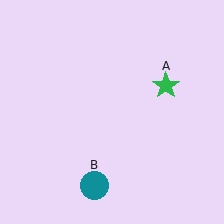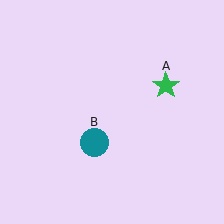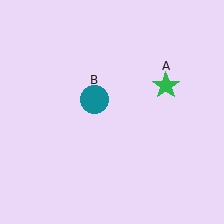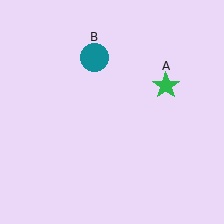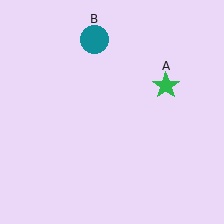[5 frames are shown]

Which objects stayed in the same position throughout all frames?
Green star (object A) remained stationary.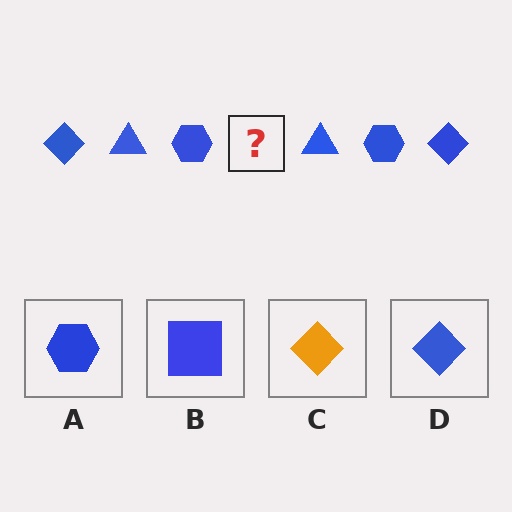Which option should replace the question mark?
Option D.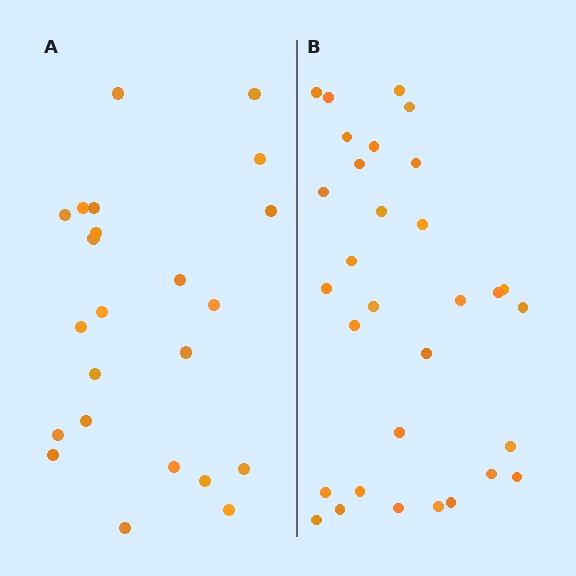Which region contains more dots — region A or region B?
Region B (the right region) has more dots.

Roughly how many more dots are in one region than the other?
Region B has roughly 8 or so more dots than region A.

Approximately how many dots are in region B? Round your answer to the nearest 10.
About 30 dots. (The exact count is 31, which rounds to 30.)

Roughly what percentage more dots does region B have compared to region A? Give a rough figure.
About 35% more.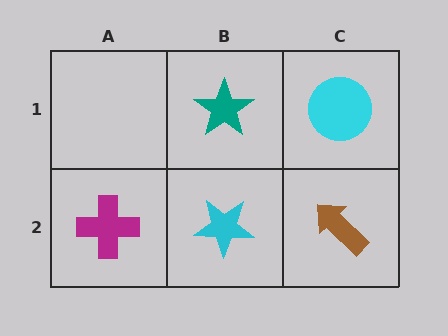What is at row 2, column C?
A brown arrow.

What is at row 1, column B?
A teal star.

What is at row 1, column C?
A cyan circle.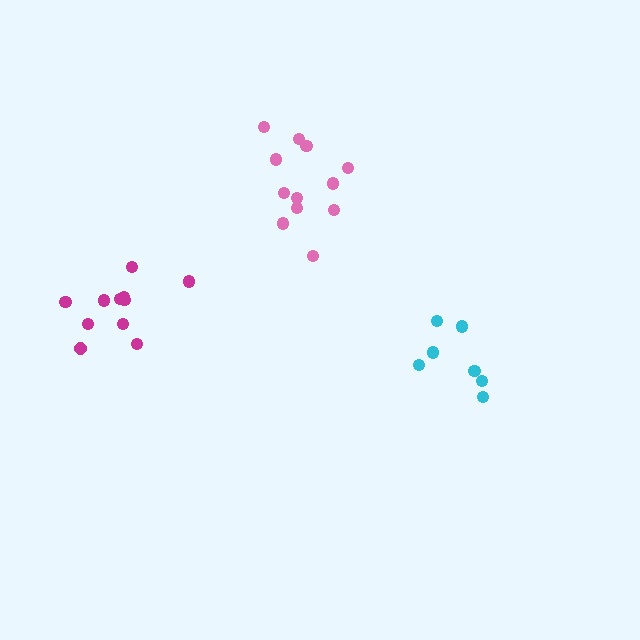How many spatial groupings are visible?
There are 3 spatial groupings.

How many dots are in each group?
Group 1: 7 dots, Group 2: 11 dots, Group 3: 12 dots (30 total).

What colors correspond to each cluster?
The clusters are colored: cyan, magenta, pink.